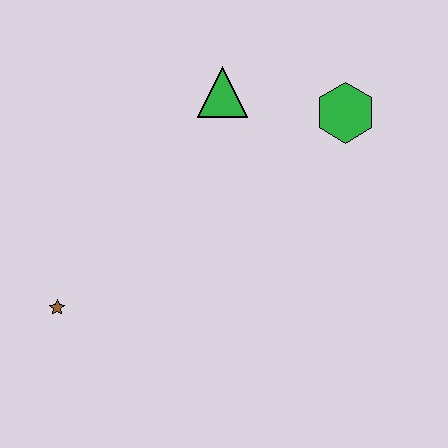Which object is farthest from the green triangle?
The brown star is farthest from the green triangle.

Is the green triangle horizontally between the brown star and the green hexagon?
Yes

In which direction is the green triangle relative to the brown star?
The green triangle is above the brown star.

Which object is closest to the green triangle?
The green hexagon is closest to the green triangle.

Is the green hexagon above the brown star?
Yes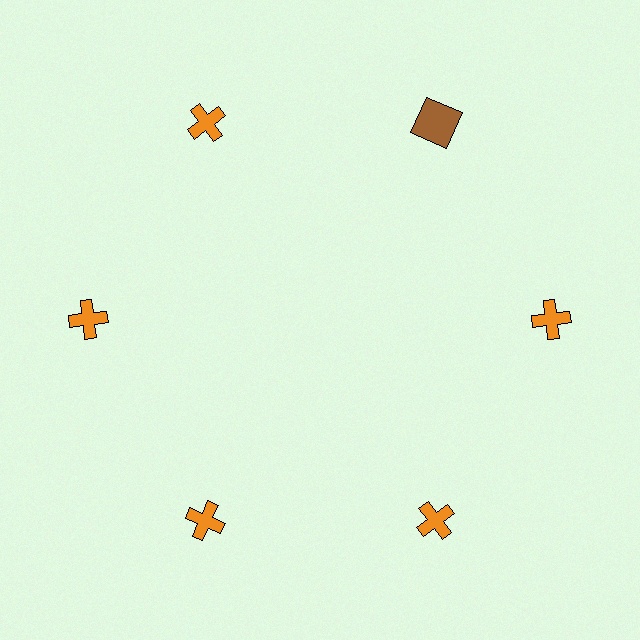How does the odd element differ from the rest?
It differs in both color (brown instead of orange) and shape (square instead of cross).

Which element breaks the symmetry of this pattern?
The brown square at roughly the 1 o'clock position breaks the symmetry. All other shapes are orange crosses.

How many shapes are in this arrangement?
There are 6 shapes arranged in a ring pattern.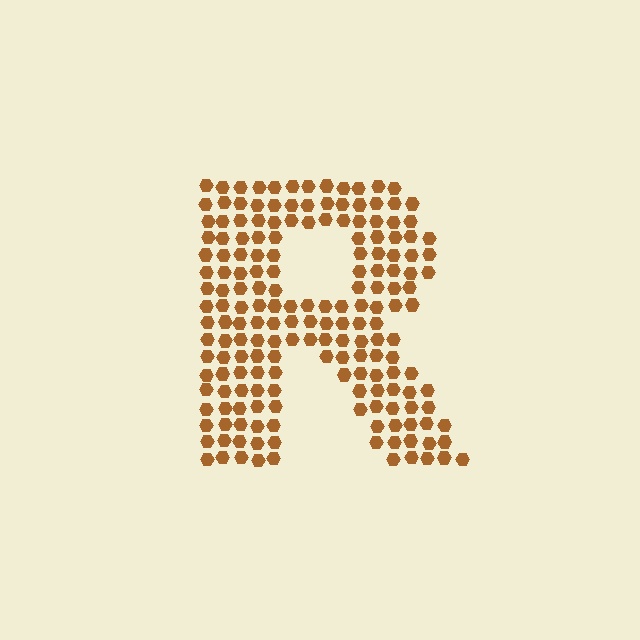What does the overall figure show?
The overall figure shows the letter R.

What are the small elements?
The small elements are hexagons.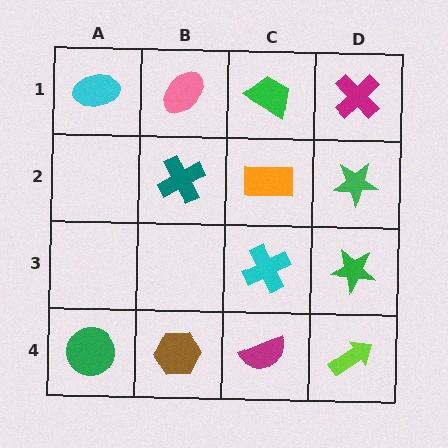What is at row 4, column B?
A brown hexagon.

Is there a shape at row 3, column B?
No, that cell is empty.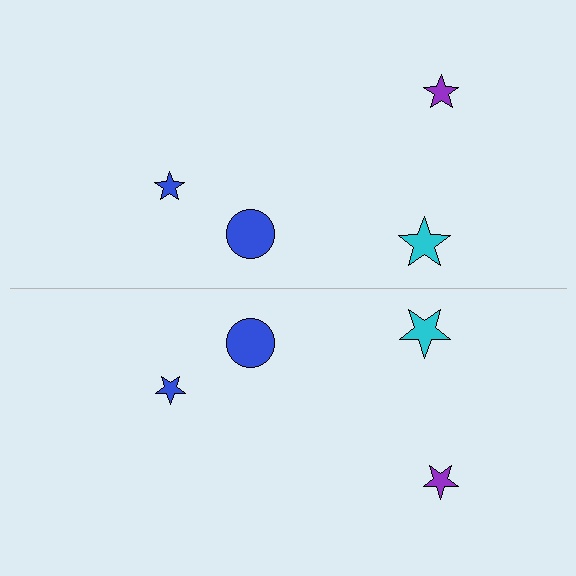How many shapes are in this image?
There are 8 shapes in this image.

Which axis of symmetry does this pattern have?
The pattern has a horizontal axis of symmetry running through the center of the image.